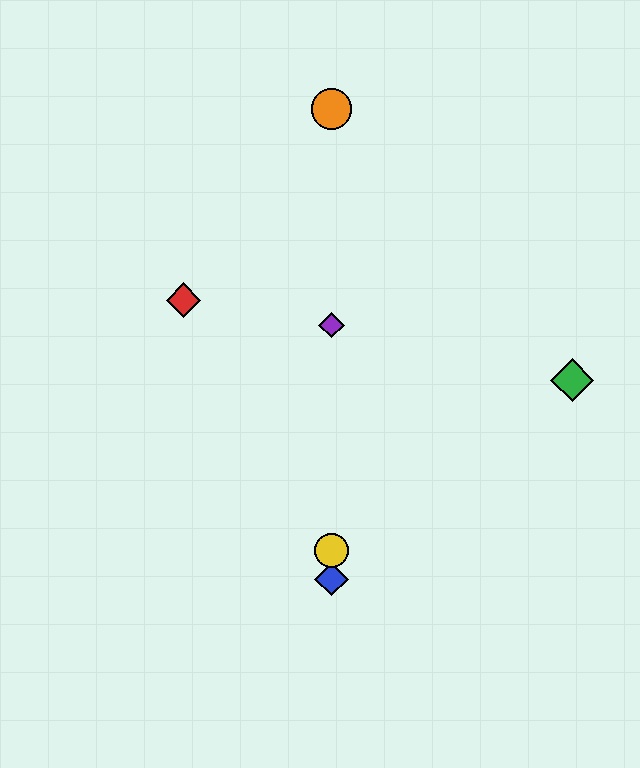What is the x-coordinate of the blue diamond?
The blue diamond is at x≈332.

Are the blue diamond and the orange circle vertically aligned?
Yes, both are at x≈332.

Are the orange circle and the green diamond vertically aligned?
No, the orange circle is at x≈332 and the green diamond is at x≈572.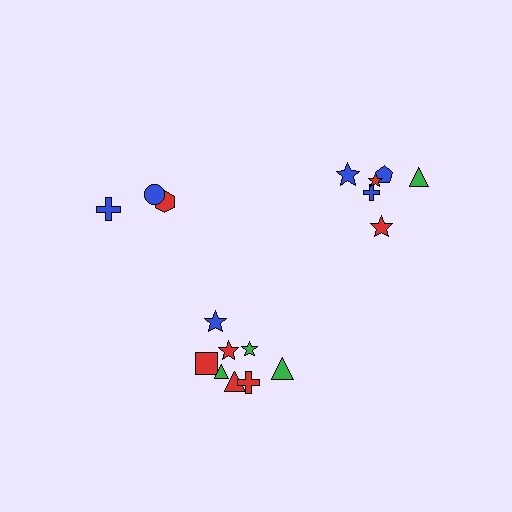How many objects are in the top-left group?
There are 3 objects.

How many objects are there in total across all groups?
There are 17 objects.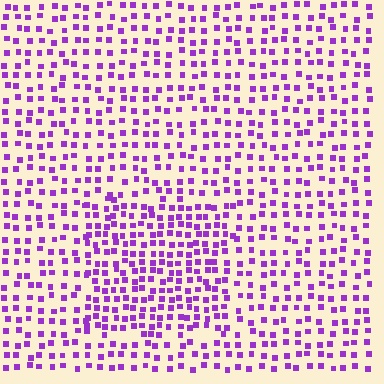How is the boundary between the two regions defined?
The boundary is defined by a change in element density (approximately 1.6x ratio). All elements are the same color, size, and shape.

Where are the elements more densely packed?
The elements are more densely packed inside the rectangle boundary.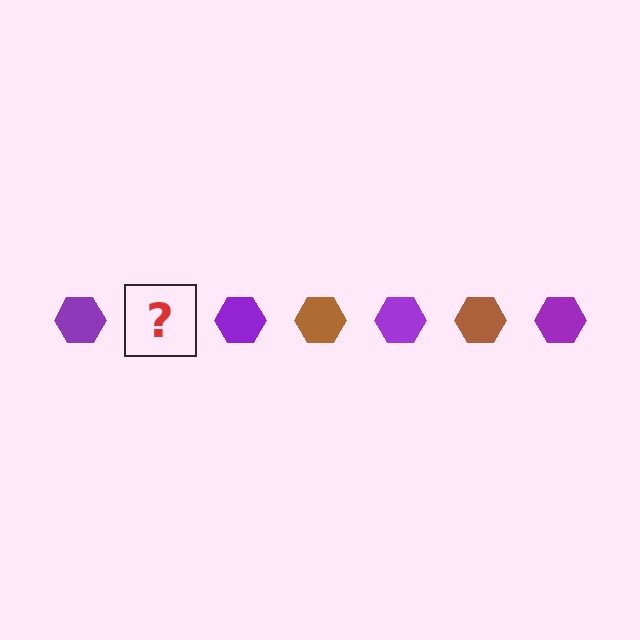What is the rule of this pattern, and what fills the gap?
The rule is that the pattern cycles through purple, brown hexagons. The gap should be filled with a brown hexagon.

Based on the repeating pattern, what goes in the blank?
The blank should be a brown hexagon.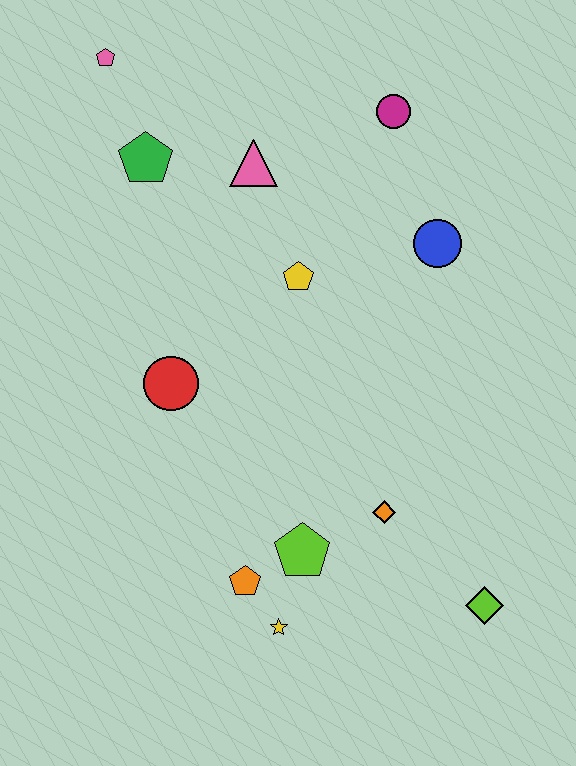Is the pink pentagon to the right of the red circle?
No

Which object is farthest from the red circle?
The lime diamond is farthest from the red circle.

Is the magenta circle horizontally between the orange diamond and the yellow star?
No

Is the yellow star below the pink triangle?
Yes